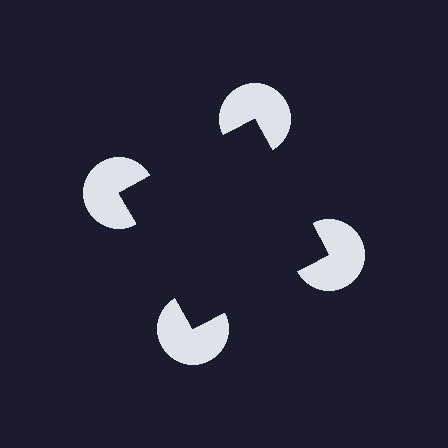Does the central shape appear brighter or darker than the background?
It typically appears slightly darker than the background, even though no actual brightness change is drawn.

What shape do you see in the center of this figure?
An illusory square — its edges are inferred from the aligned wedge cuts in the pac-man discs, not physically drawn.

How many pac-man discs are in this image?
There are 4 — one at each vertex of the illusory square.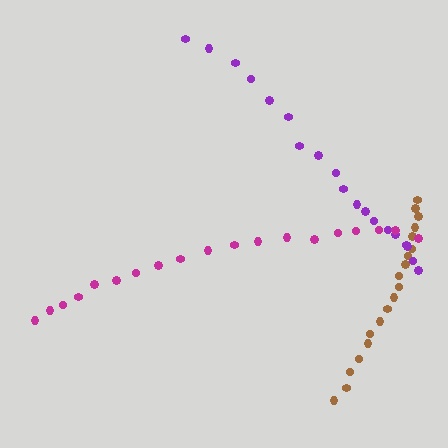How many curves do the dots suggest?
There are 3 distinct paths.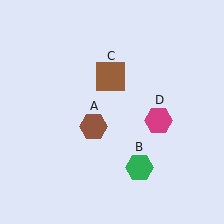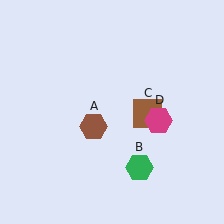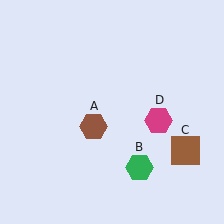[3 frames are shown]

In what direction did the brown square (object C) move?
The brown square (object C) moved down and to the right.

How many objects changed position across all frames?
1 object changed position: brown square (object C).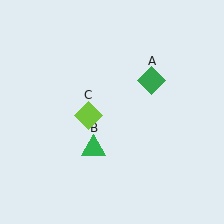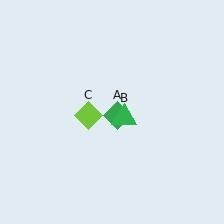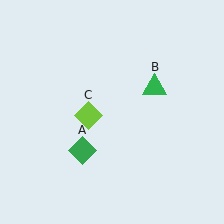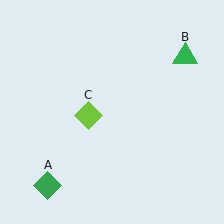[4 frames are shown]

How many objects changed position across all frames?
2 objects changed position: green diamond (object A), green triangle (object B).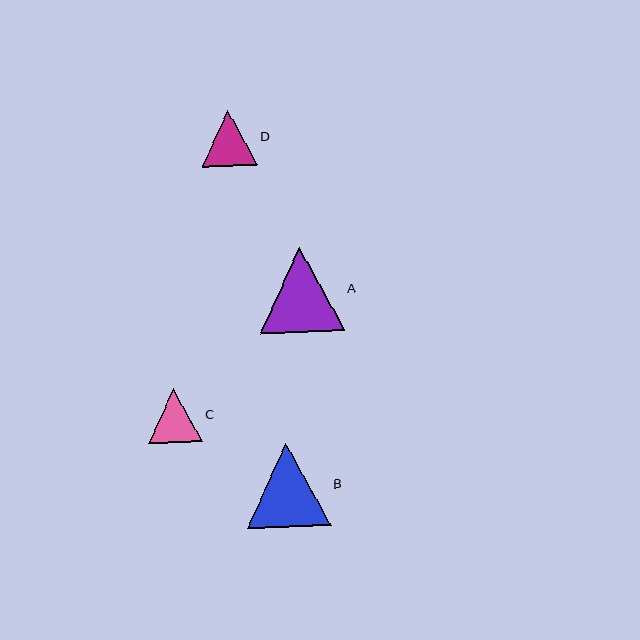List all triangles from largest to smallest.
From largest to smallest: A, B, D, C.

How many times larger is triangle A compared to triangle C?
Triangle A is approximately 1.6 times the size of triangle C.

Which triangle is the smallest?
Triangle C is the smallest with a size of approximately 54 pixels.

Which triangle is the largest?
Triangle A is the largest with a size of approximately 85 pixels.